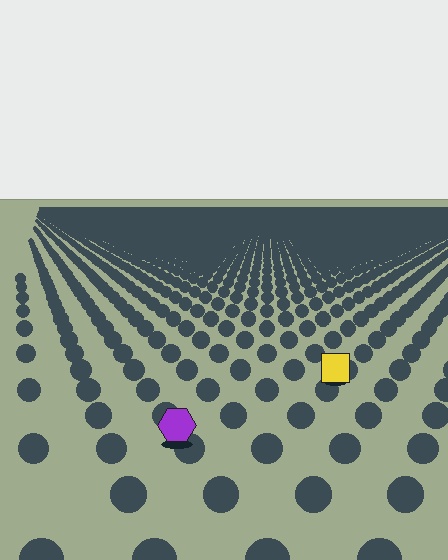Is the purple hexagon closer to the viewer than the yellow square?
Yes. The purple hexagon is closer — you can tell from the texture gradient: the ground texture is coarser near it.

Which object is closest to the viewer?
The purple hexagon is closest. The texture marks near it are larger and more spread out.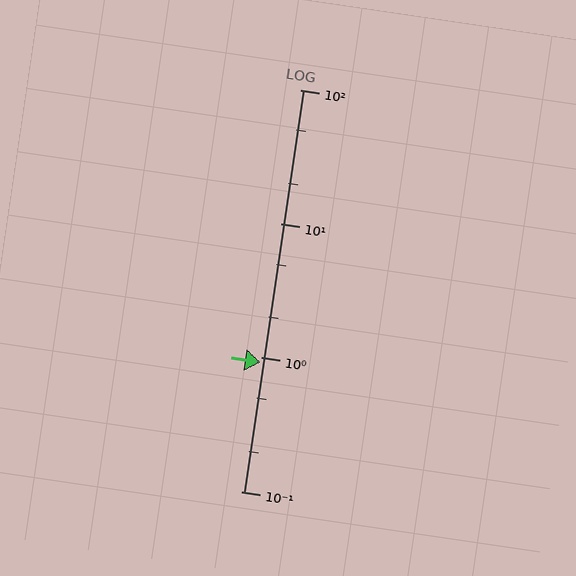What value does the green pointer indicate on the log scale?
The pointer indicates approximately 0.92.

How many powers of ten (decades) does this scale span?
The scale spans 3 decades, from 0.1 to 100.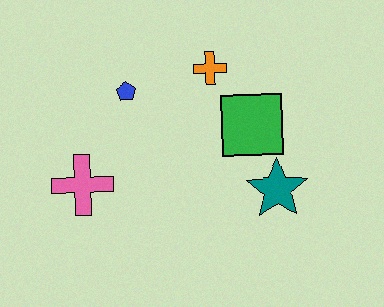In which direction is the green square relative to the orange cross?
The green square is below the orange cross.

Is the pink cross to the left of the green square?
Yes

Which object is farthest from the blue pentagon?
The teal star is farthest from the blue pentagon.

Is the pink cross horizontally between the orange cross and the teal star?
No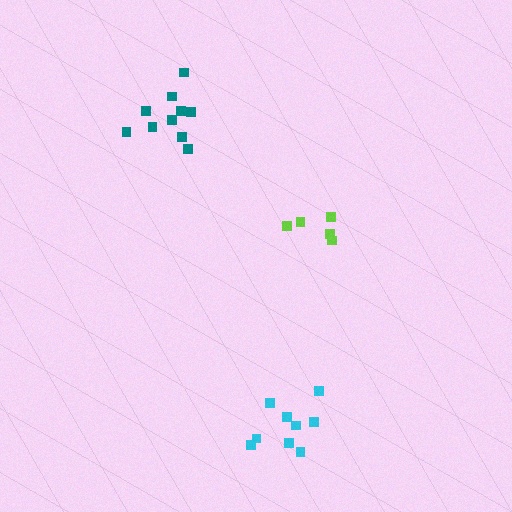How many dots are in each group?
Group 1: 5 dots, Group 2: 10 dots, Group 3: 9 dots (24 total).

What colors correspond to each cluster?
The clusters are colored: lime, teal, cyan.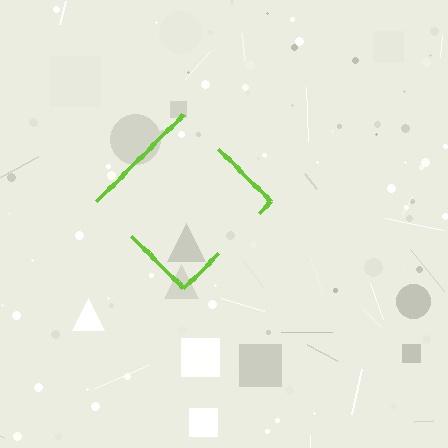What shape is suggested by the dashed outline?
The dashed outline suggests a diamond.